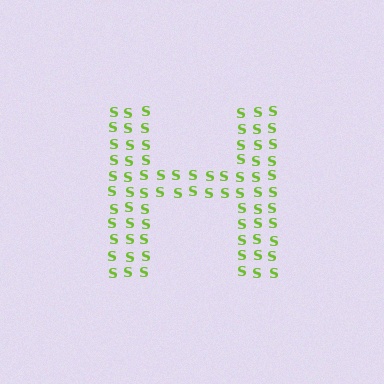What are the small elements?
The small elements are letter S's.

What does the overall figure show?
The overall figure shows the letter H.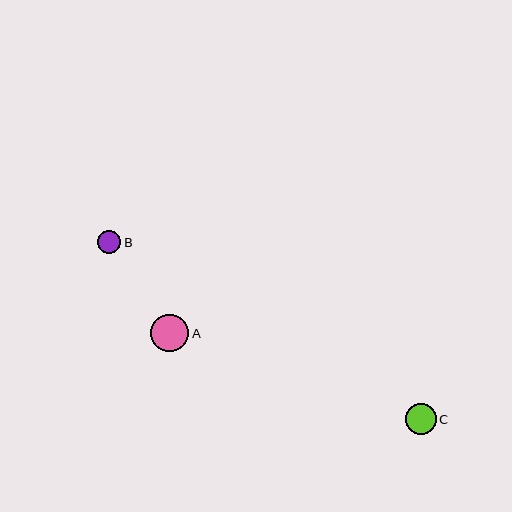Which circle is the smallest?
Circle B is the smallest with a size of approximately 24 pixels.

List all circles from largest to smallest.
From largest to smallest: A, C, B.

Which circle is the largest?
Circle A is the largest with a size of approximately 38 pixels.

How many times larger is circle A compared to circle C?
Circle A is approximately 1.2 times the size of circle C.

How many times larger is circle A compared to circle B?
Circle A is approximately 1.6 times the size of circle B.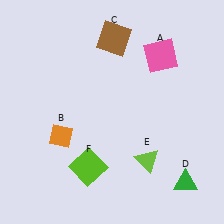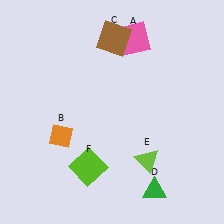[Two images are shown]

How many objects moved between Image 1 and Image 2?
2 objects moved between the two images.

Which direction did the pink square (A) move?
The pink square (A) moved left.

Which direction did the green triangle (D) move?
The green triangle (D) moved left.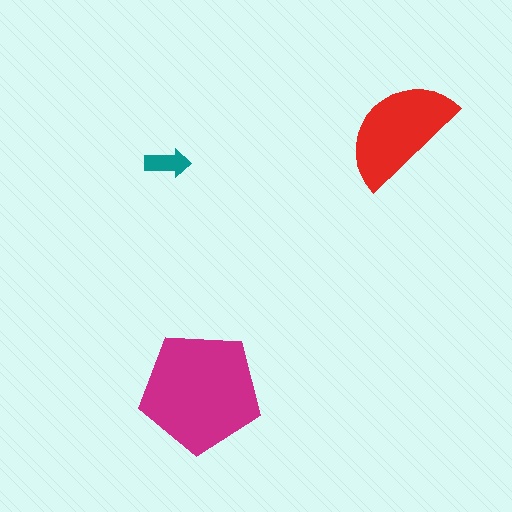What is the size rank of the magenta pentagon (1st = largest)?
1st.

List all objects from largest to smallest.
The magenta pentagon, the red semicircle, the teal arrow.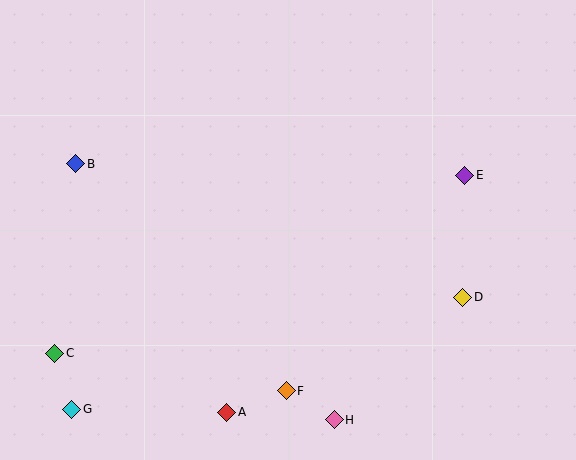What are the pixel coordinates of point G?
Point G is at (72, 409).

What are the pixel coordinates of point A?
Point A is at (227, 412).